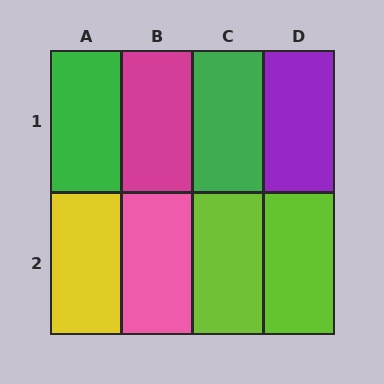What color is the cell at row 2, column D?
Lime.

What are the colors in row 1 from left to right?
Green, magenta, green, purple.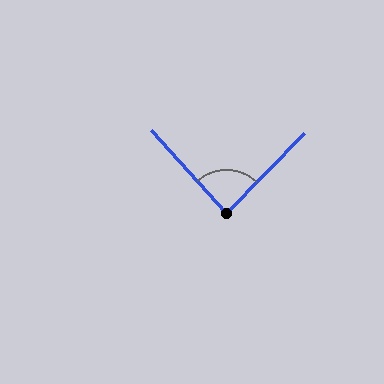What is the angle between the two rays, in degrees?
Approximately 87 degrees.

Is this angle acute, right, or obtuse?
It is approximately a right angle.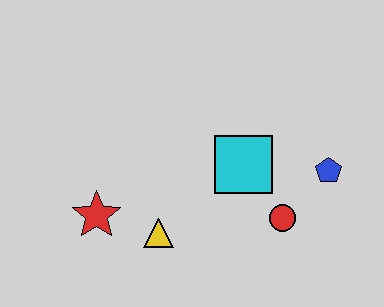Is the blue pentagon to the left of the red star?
No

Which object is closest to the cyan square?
The red circle is closest to the cyan square.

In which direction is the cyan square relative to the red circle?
The cyan square is above the red circle.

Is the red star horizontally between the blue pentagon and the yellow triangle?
No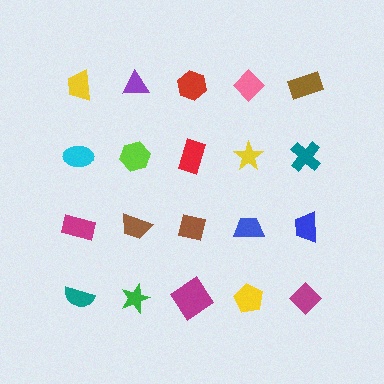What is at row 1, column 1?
A yellow trapezoid.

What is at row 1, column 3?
A red hexagon.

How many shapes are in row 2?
5 shapes.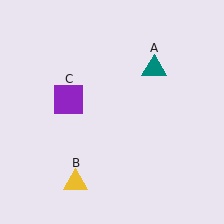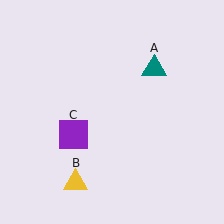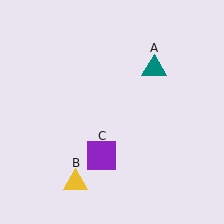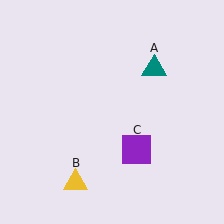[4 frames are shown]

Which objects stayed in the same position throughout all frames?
Teal triangle (object A) and yellow triangle (object B) remained stationary.